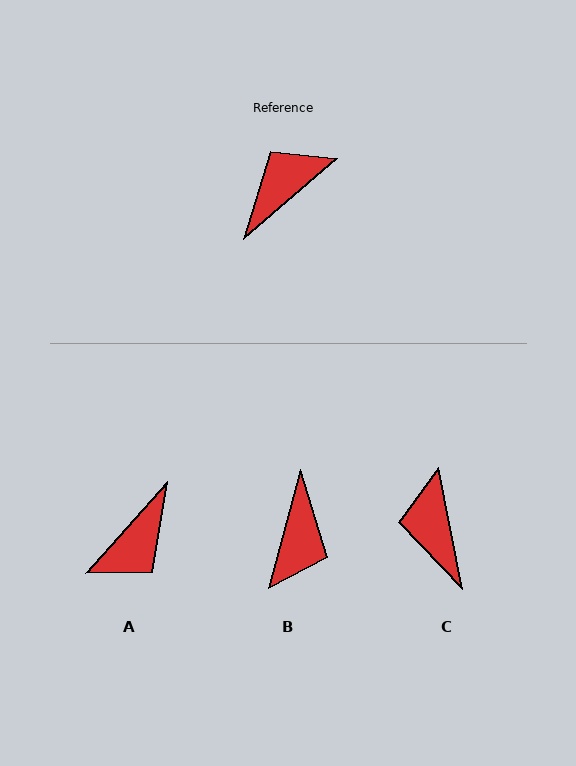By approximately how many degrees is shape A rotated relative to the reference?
Approximately 172 degrees clockwise.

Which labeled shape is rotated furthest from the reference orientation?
A, about 172 degrees away.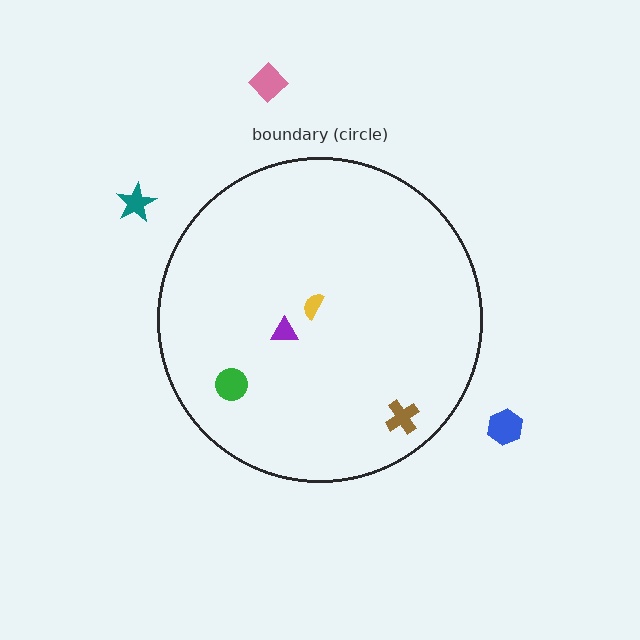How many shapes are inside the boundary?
4 inside, 3 outside.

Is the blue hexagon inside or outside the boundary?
Outside.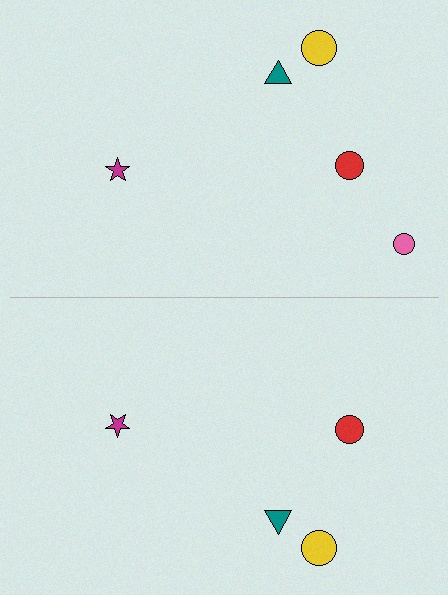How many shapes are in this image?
There are 9 shapes in this image.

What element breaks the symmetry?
A pink circle is missing from the bottom side.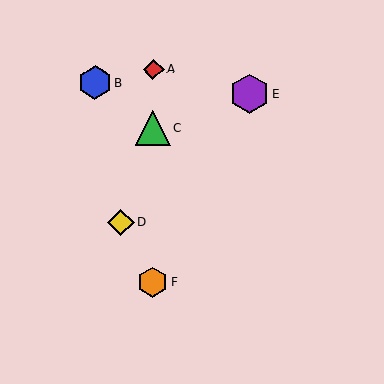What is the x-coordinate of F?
Object F is at x≈152.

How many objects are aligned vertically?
3 objects (A, C, F) are aligned vertically.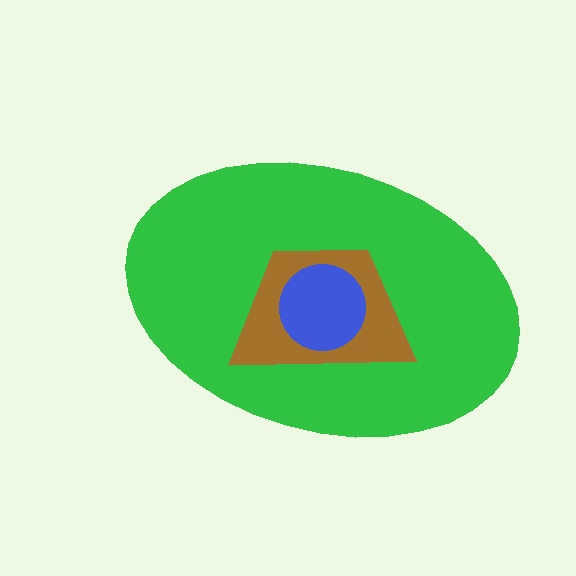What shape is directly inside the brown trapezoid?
The blue circle.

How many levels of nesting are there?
3.